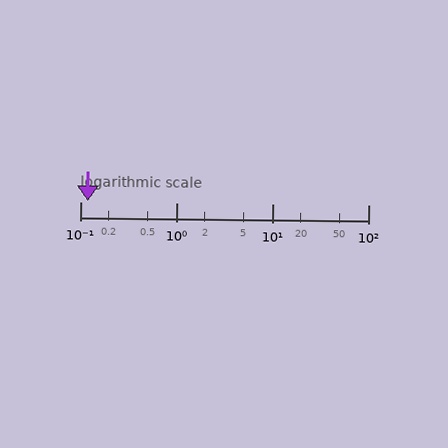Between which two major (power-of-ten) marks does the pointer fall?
The pointer is between 0.1 and 1.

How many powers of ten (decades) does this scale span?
The scale spans 3 decades, from 0.1 to 100.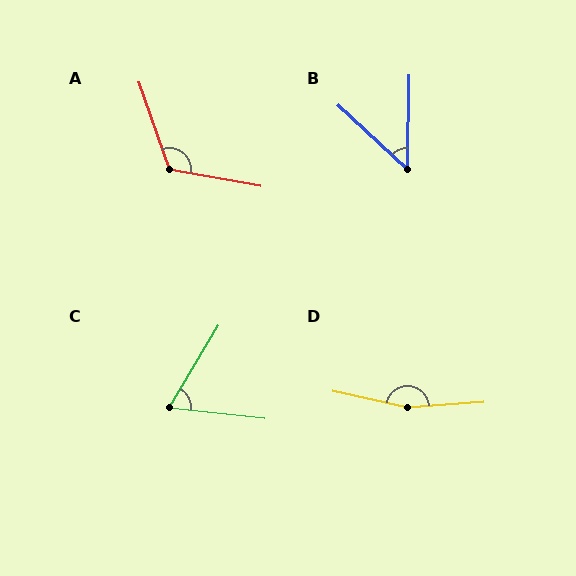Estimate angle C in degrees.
Approximately 66 degrees.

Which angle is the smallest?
B, at approximately 48 degrees.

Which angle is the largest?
D, at approximately 163 degrees.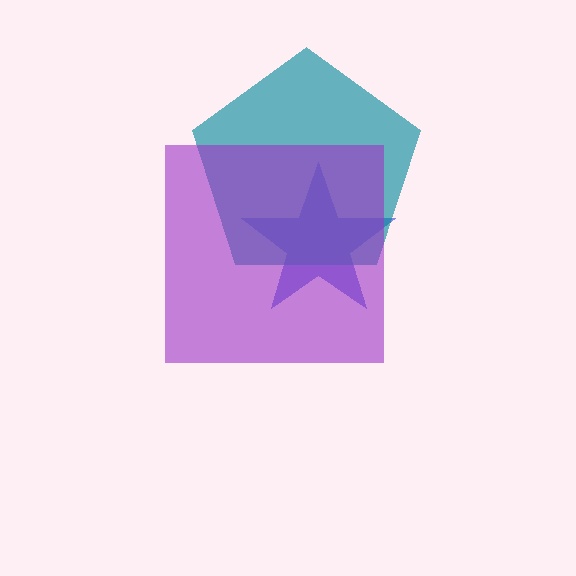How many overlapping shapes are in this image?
There are 3 overlapping shapes in the image.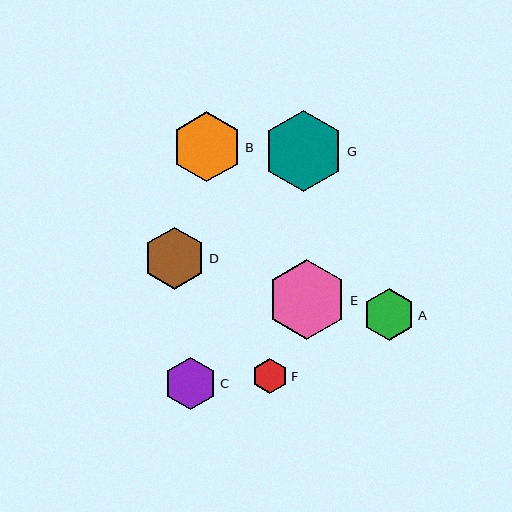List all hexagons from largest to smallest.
From largest to smallest: G, E, B, D, C, A, F.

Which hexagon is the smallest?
Hexagon F is the smallest with a size of approximately 35 pixels.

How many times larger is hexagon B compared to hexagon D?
Hexagon B is approximately 1.1 times the size of hexagon D.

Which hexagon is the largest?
Hexagon G is the largest with a size of approximately 80 pixels.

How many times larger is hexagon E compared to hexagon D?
Hexagon E is approximately 1.3 times the size of hexagon D.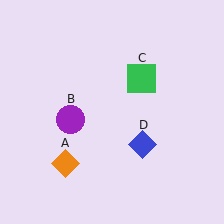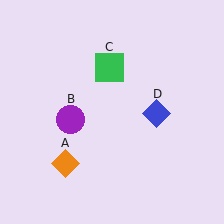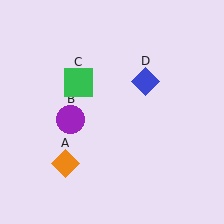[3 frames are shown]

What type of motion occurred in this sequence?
The green square (object C), blue diamond (object D) rotated counterclockwise around the center of the scene.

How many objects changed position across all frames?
2 objects changed position: green square (object C), blue diamond (object D).